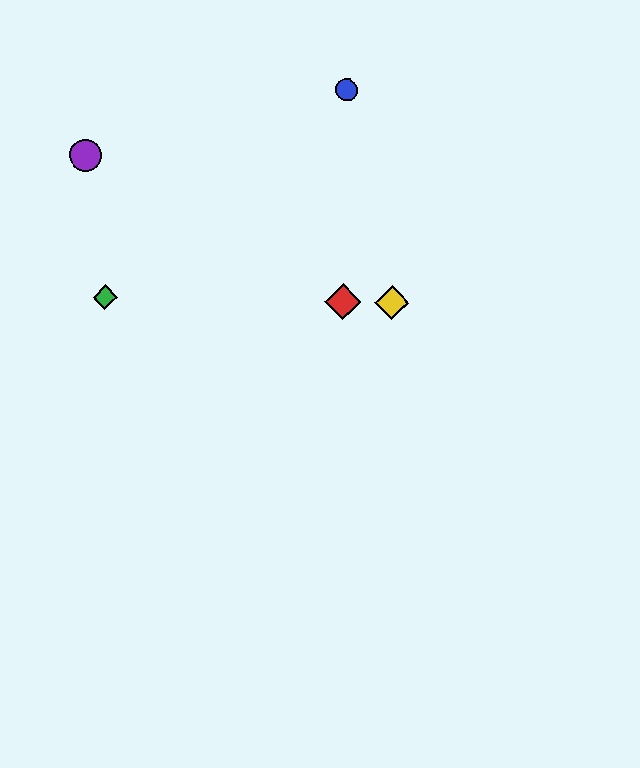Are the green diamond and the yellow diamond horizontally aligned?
Yes, both are at y≈297.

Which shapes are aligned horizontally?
The red diamond, the green diamond, the yellow diamond are aligned horizontally.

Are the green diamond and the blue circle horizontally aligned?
No, the green diamond is at y≈297 and the blue circle is at y≈90.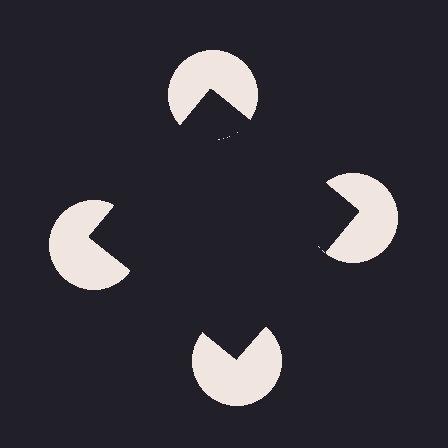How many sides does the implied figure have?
4 sides.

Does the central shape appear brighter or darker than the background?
It typically appears slightly darker than the background, even though no actual brightness change is drawn.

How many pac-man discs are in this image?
There are 4 — one at each vertex of the illusory square.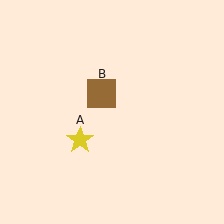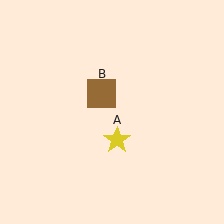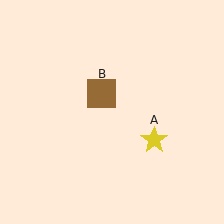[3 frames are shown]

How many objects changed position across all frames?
1 object changed position: yellow star (object A).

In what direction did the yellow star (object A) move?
The yellow star (object A) moved right.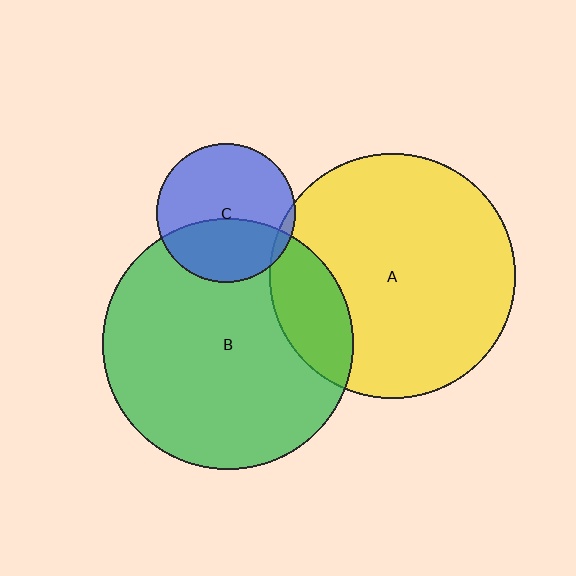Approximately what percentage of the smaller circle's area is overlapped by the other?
Approximately 40%.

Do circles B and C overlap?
Yes.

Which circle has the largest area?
Circle B (green).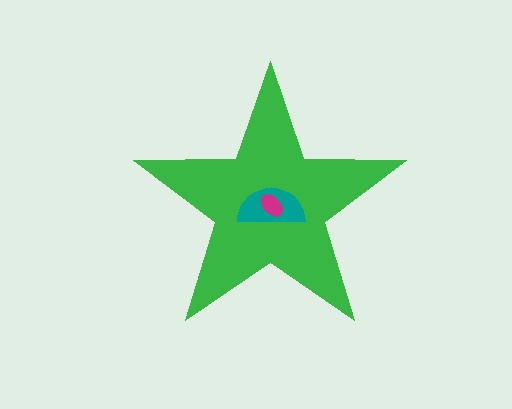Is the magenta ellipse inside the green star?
Yes.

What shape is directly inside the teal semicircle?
The magenta ellipse.